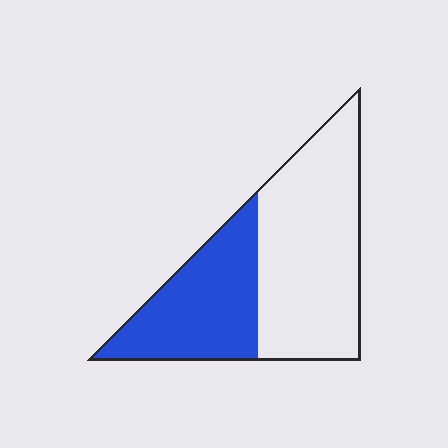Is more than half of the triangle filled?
No.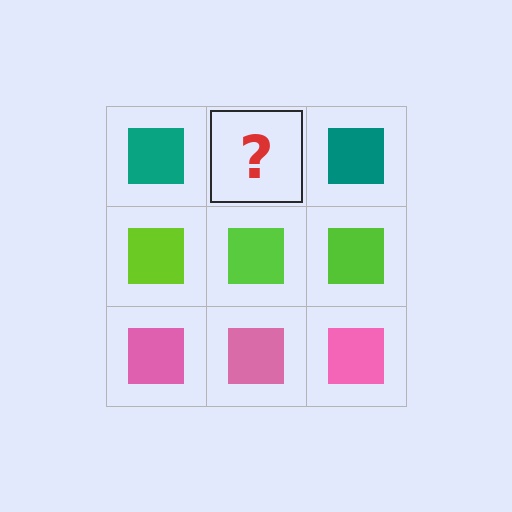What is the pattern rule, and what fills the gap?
The rule is that each row has a consistent color. The gap should be filled with a teal square.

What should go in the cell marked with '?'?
The missing cell should contain a teal square.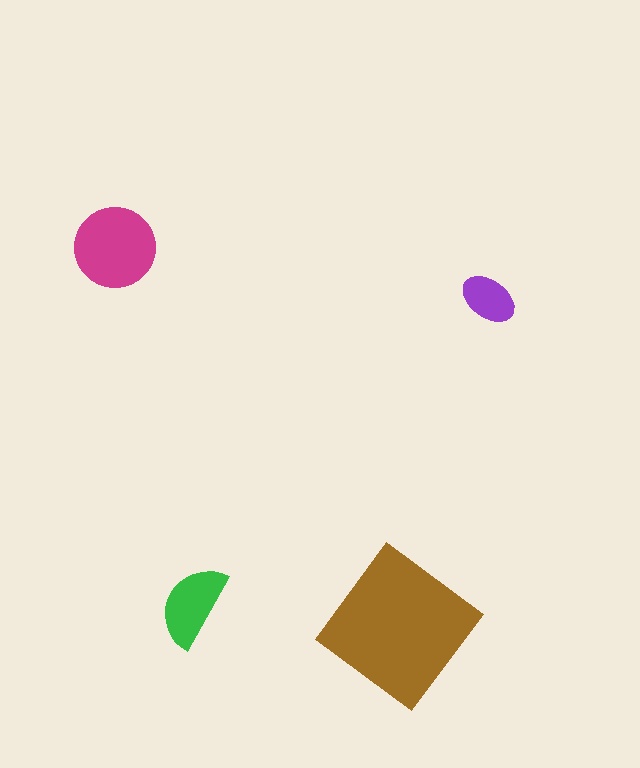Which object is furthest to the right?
The purple ellipse is rightmost.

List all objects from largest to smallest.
The brown diamond, the magenta circle, the green semicircle, the purple ellipse.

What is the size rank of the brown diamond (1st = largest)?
1st.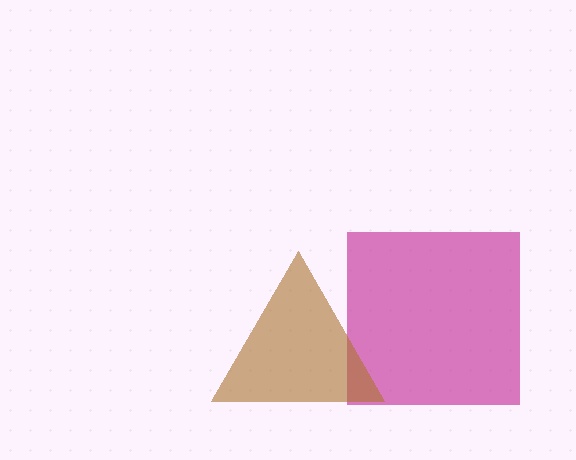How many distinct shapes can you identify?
There are 2 distinct shapes: a magenta square, a brown triangle.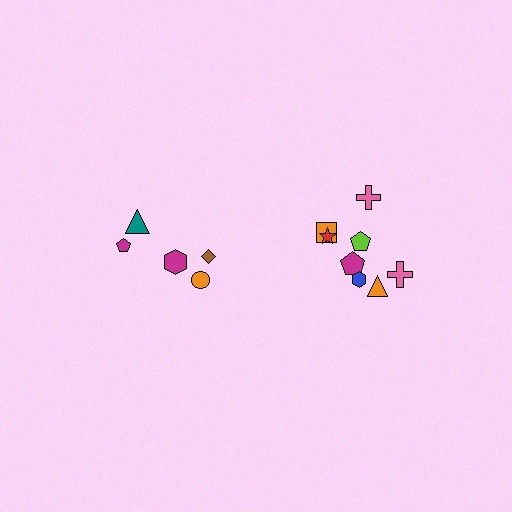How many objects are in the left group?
There are 5 objects.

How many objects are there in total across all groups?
There are 13 objects.